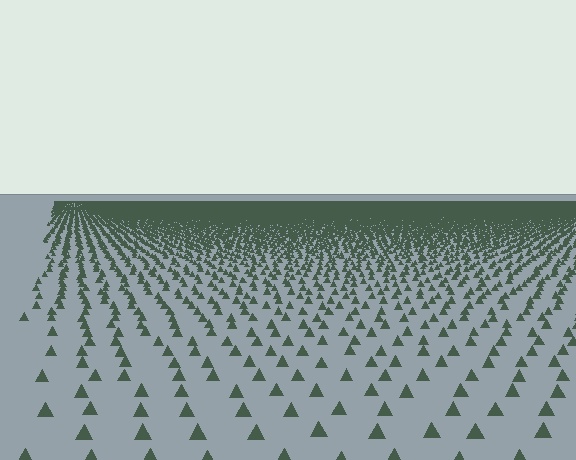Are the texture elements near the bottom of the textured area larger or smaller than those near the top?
Larger. Near the bottom, elements are closer to the viewer and appear at a bigger on-screen size.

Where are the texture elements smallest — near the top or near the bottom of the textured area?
Near the top.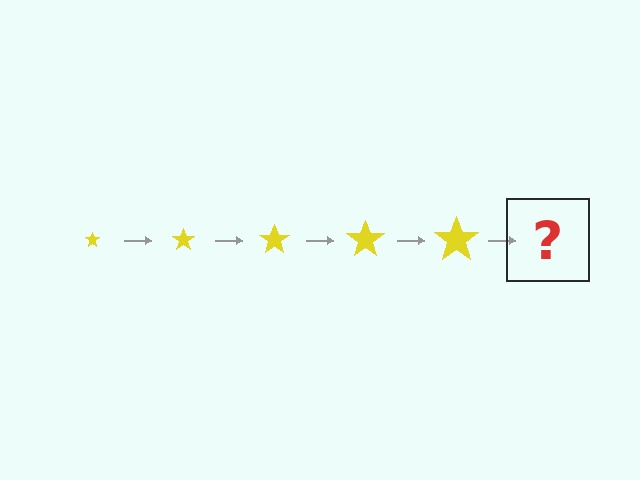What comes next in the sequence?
The next element should be a yellow star, larger than the previous one.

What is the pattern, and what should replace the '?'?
The pattern is that the star gets progressively larger each step. The '?' should be a yellow star, larger than the previous one.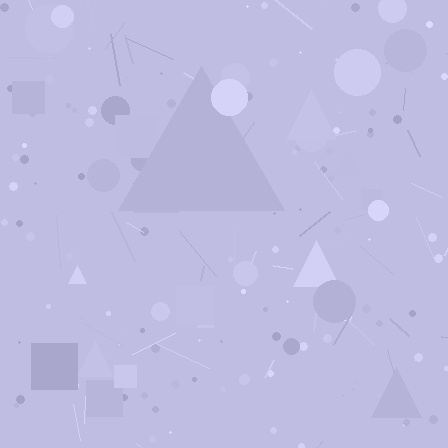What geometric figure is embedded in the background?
A triangle is embedded in the background.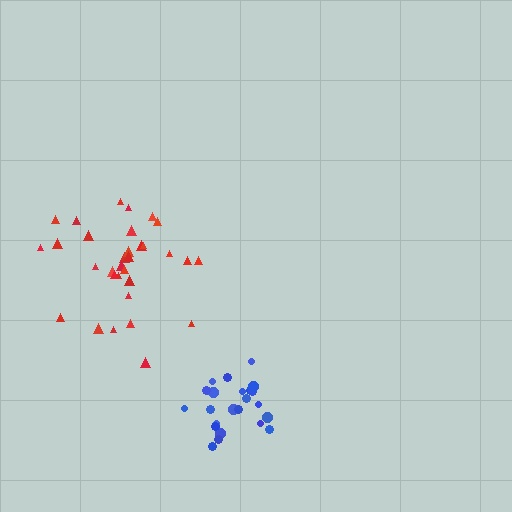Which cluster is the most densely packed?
Blue.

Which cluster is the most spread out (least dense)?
Red.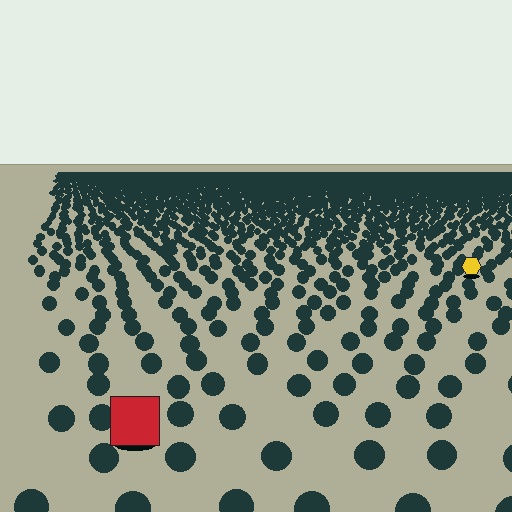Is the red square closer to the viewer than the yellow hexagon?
Yes. The red square is closer — you can tell from the texture gradient: the ground texture is coarser near it.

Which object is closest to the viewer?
The red square is closest. The texture marks near it are larger and more spread out.